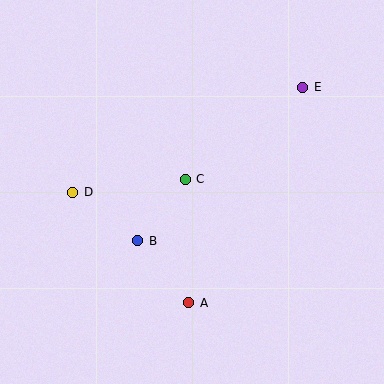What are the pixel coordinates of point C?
Point C is at (185, 179).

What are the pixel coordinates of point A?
Point A is at (189, 303).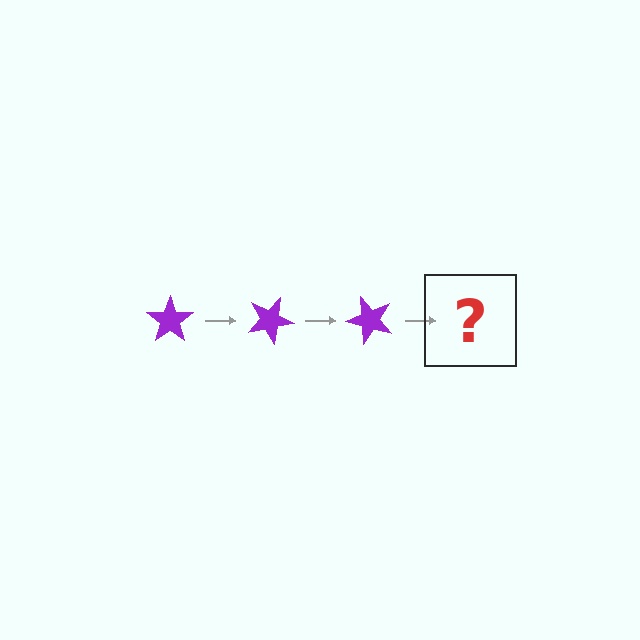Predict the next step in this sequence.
The next step is a purple star rotated 75 degrees.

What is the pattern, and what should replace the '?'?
The pattern is that the star rotates 25 degrees each step. The '?' should be a purple star rotated 75 degrees.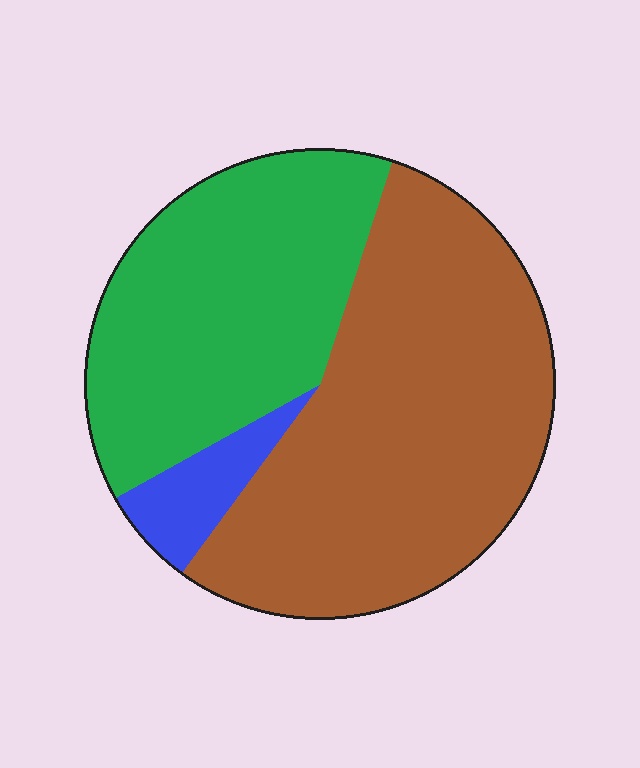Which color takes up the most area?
Brown, at roughly 55%.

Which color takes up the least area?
Blue, at roughly 5%.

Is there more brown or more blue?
Brown.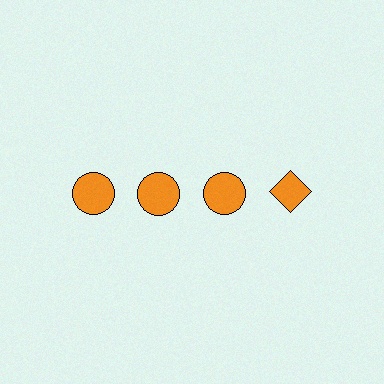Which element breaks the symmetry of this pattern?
The orange diamond in the top row, second from right column breaks the symmetry. All other shapes are orange circles.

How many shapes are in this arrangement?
There are 4 shapes arranged in a grid pattern.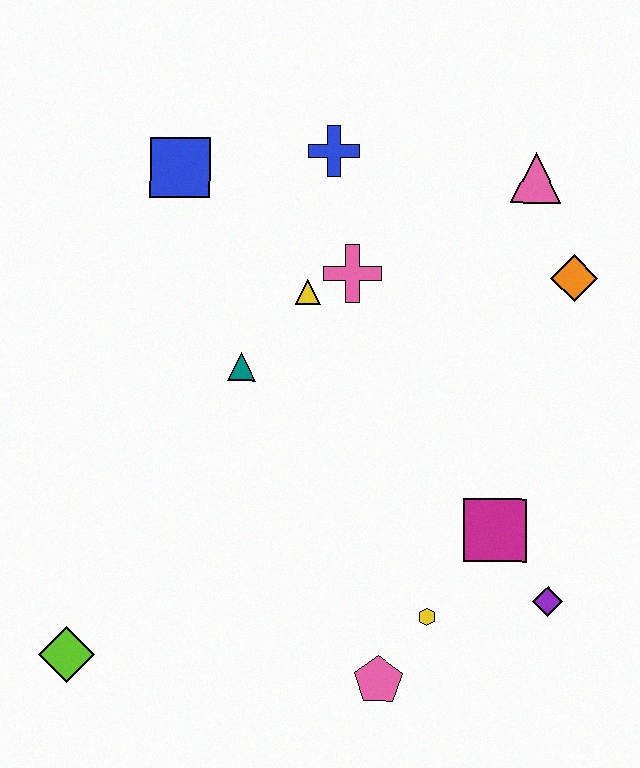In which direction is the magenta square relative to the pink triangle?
The magenta square is below the pink triangle.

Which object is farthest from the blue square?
The purple diamond is farthest from the blue square.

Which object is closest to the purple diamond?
The magenta square is closest to the purple diamond.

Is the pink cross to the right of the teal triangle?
Yes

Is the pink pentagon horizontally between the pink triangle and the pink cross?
Yes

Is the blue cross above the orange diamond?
Yes